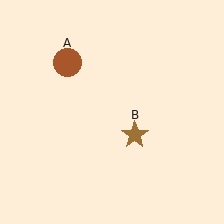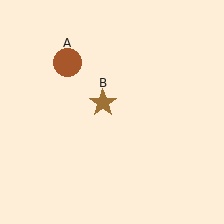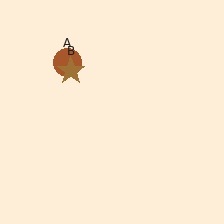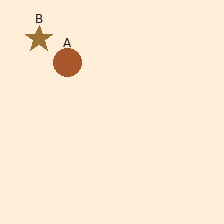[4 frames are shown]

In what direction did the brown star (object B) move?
The brown star (object B) moved up and to the left.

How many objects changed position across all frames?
1 object changed position: brown star (object B).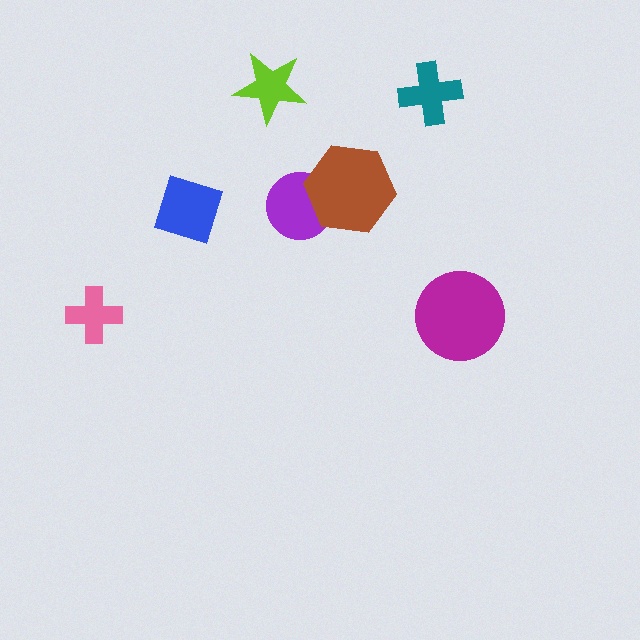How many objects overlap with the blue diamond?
0 objects overlap with the blue diamond.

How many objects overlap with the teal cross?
0 objects overlap with the teal cross.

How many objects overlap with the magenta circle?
0 objects overlap with the magenta circle.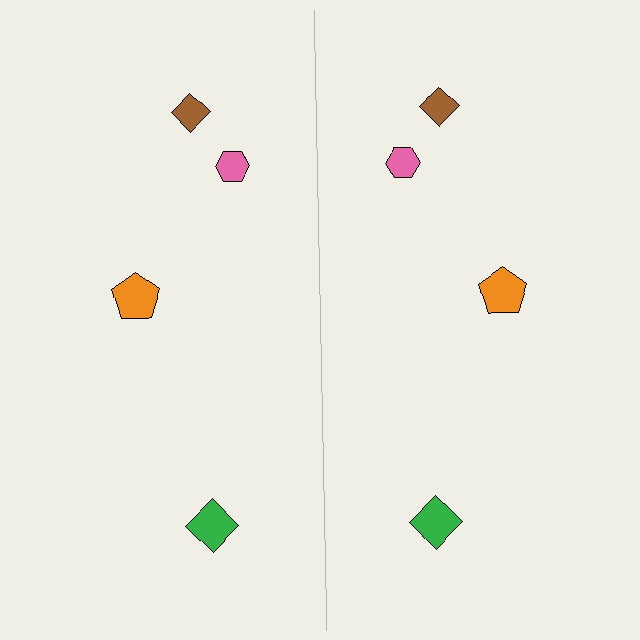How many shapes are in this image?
There are 8 shapes in this image.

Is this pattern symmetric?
Yes, this pattern has bilateral (reflection) symmetry.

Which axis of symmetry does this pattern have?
The pattern has a vertical axis of symmetry running through the center of the image.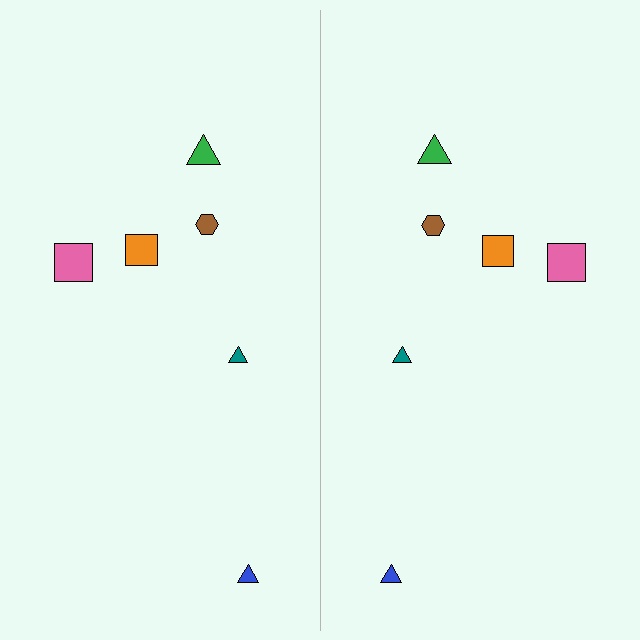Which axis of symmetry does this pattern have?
The pattern has a vertical axis of symmetry running through the center of the image.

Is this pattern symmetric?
Yes, this pattern has bilateral (reflection) symmetry.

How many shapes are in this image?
There are 12 shapes in this image.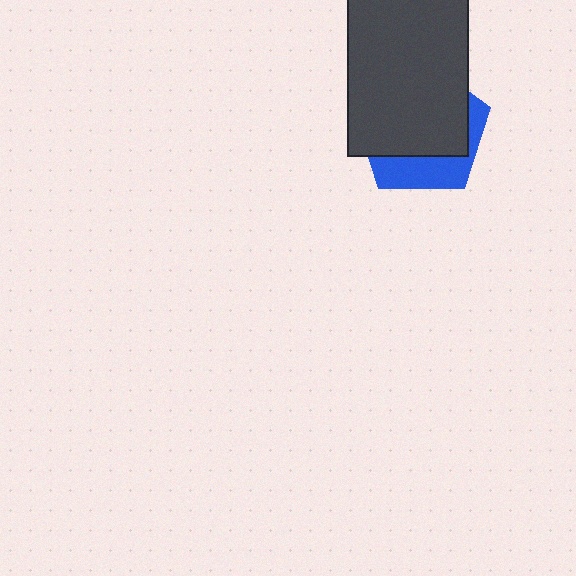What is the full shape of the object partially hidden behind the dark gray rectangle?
The partially hidden object is a blue pentagon.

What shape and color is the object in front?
The object in front is a dark gray rectangle.